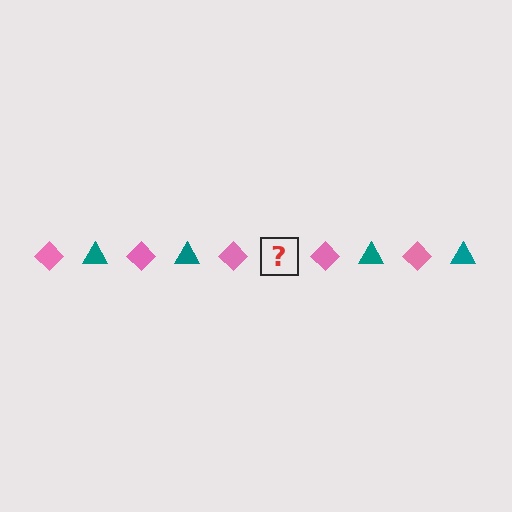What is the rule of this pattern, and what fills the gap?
The rule is that the pattern alternates between pink diamond and teal triangle. The gap should be filled with a teal triangle.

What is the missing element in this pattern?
The missing element is a teal triangle.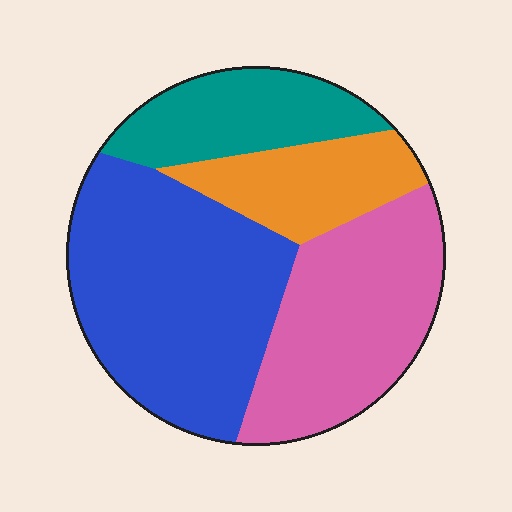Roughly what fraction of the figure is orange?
Orange covers 15% of the figure.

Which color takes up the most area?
Blue, at roughly 40%.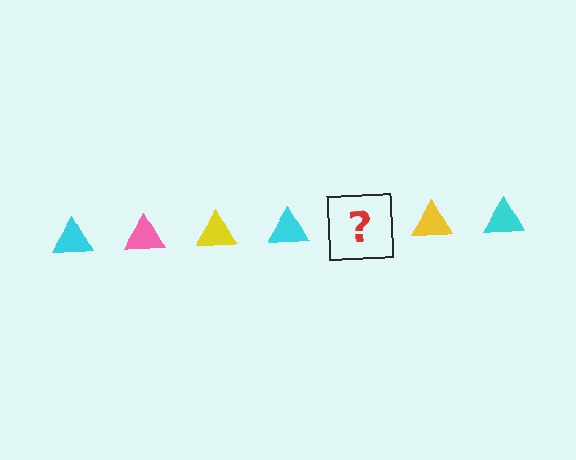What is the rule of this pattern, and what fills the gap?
The rule is that the pattern cycles through cyan, pink, yellow triangles. The gap should be filled with a pink triangle.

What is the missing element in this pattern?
The missing element is a pink triangle.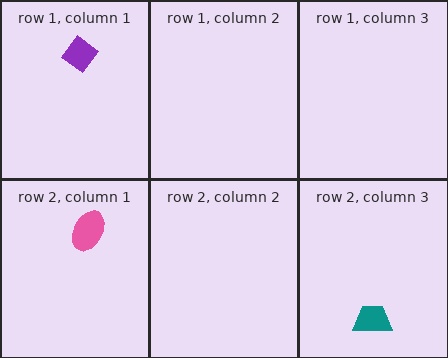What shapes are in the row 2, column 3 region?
The teal trapezoid.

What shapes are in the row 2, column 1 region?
The pink ellipse.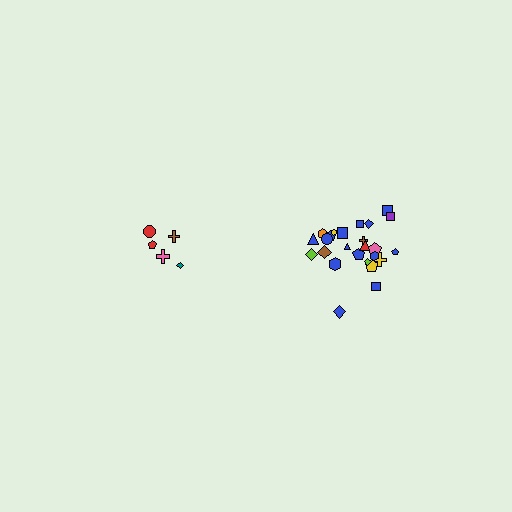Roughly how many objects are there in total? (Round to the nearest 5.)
Roughly 30 objects in total.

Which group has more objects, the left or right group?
The right group.